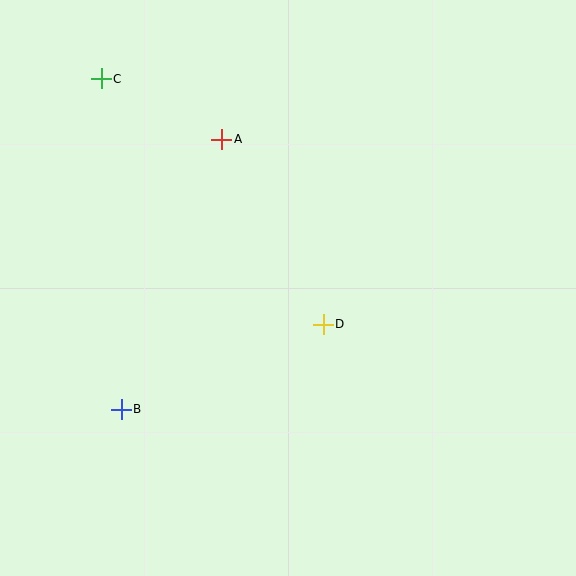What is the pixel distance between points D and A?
The distance between D and A is 211 pixels.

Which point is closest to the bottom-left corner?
Point B is closest to the bottom-left corner.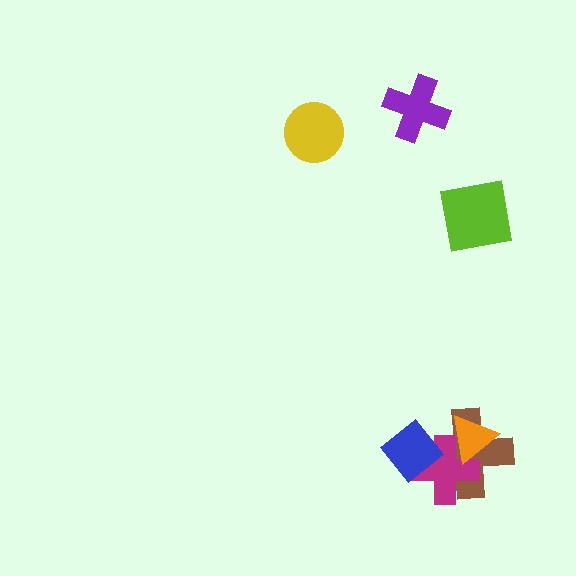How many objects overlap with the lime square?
0 objects overlap with the lime square.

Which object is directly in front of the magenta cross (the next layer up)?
The orange triangle is directly in front of the magenta cross.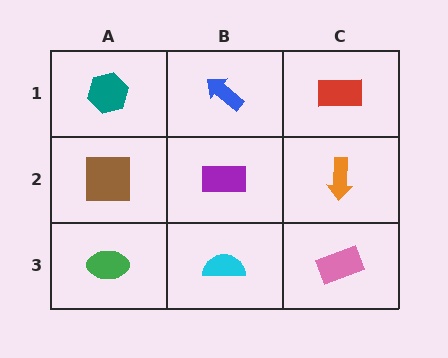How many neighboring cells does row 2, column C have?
3.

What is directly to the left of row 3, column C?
A cyan semicircle.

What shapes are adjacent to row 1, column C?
An orange arrow (row 2, column C), a blue arrow (row 1, column B).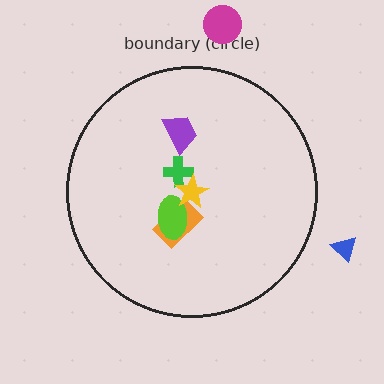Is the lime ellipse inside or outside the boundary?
Inside.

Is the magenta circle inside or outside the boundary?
Outside.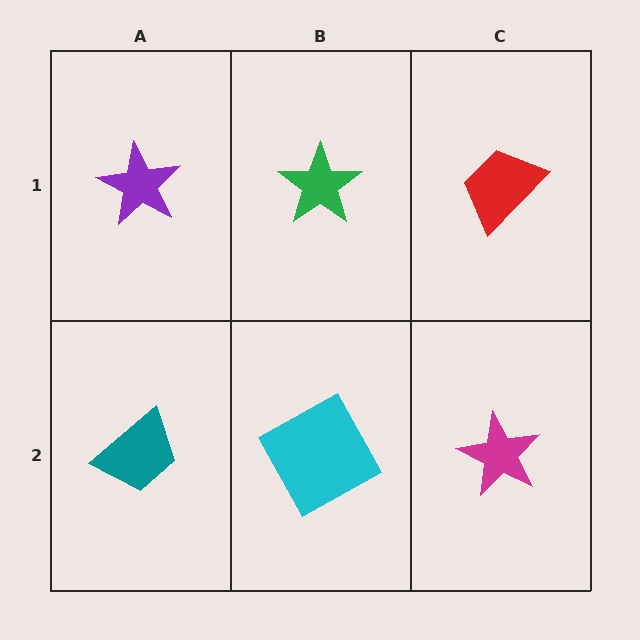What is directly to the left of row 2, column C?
A cyan square.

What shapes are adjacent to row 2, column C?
A red trapezoid (row 1, column C), a cyan square (row 2, column B).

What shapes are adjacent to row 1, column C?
A magenta star (row 2, column C), a green star (row 1, column B).